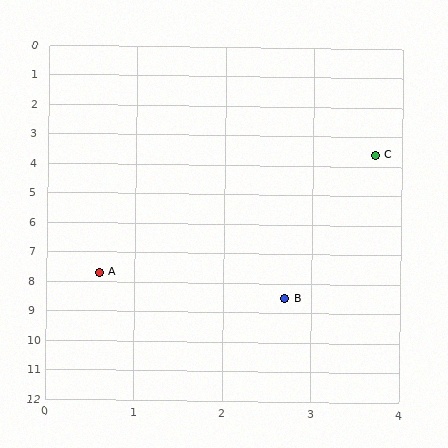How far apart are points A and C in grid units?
Points A and C are about 5.1 grid units apart.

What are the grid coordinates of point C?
Point C is at approximately (3.7, 3.6).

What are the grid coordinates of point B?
Point B is at approximately (2.7, 8.5).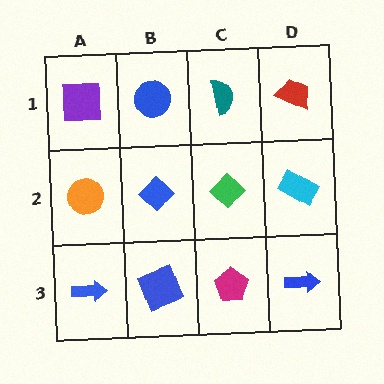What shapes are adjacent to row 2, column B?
A blue circle (row 1, column B), a blue square (row 3, column B), an orange circle (row 2, column A), a green diamond (row 2, column C).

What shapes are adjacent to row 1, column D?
A cyan rectangle (row 2, column D), a teal semicircle (row 1, column C).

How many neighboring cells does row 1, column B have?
3.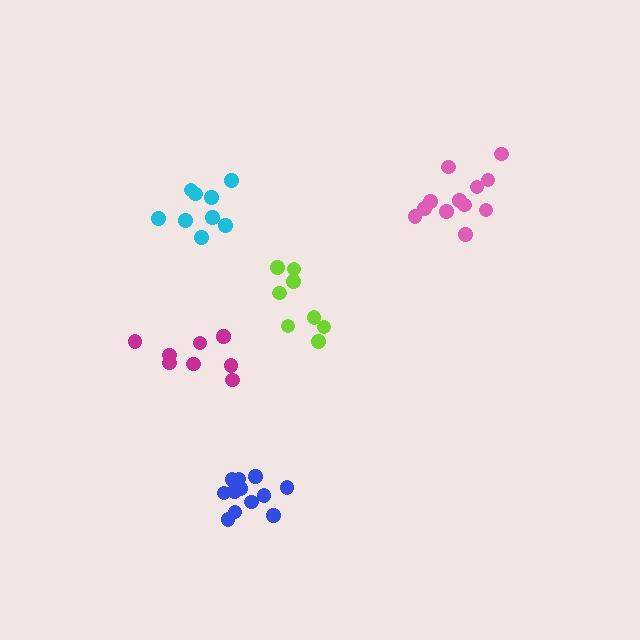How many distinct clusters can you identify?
There are 5 distinct clusters.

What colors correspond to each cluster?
The clusters are colored: cyan, blue, pink, magenta, lime.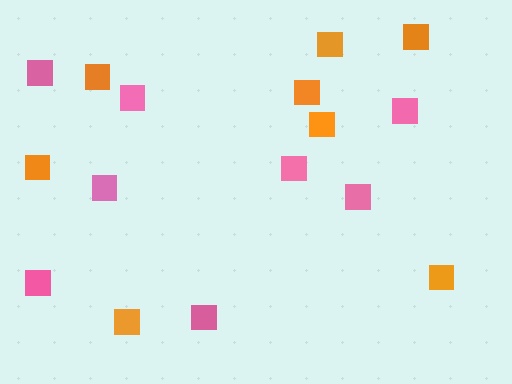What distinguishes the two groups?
There are 2 groups: one group of pink squares (8) and one group of orange squares (8).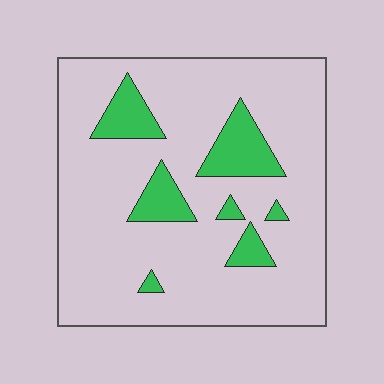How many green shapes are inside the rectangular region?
7.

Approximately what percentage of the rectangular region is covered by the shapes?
Approximately 15%.